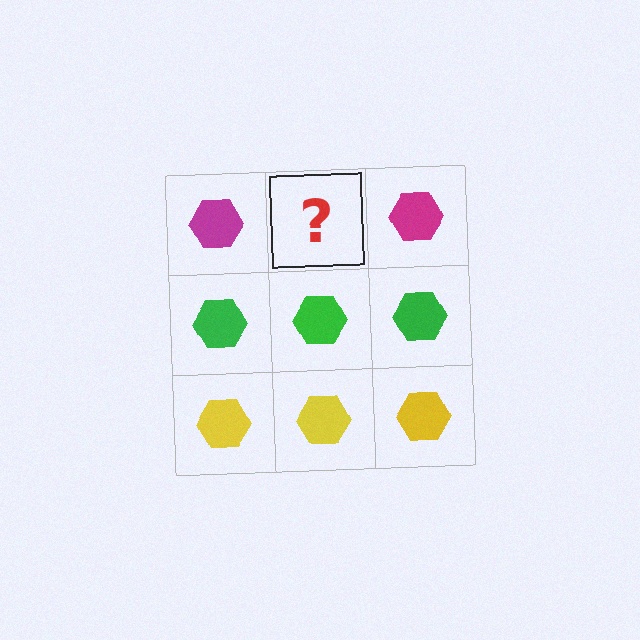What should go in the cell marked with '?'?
The missing cell should contain a magenta hexagon.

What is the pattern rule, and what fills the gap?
The rule is that each row has a consistent color. The gap should be filled with a magenta hexagon.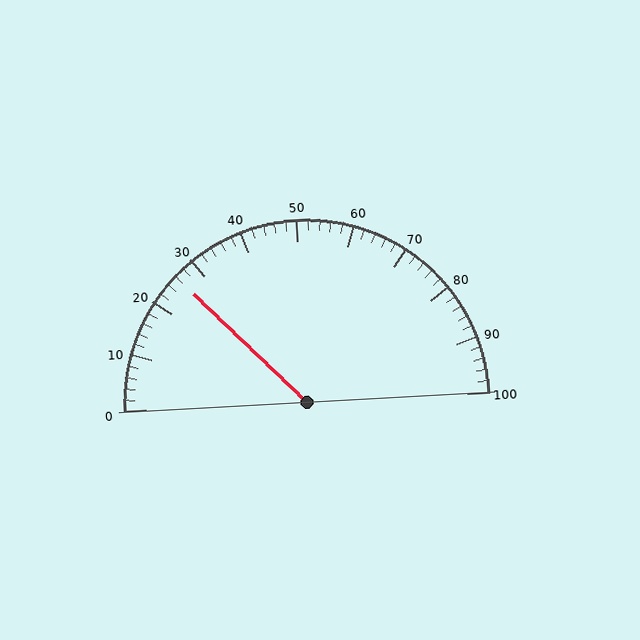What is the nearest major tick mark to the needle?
The nearest major tick mark is 30.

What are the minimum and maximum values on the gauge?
The gauge ranges from 0 to 100.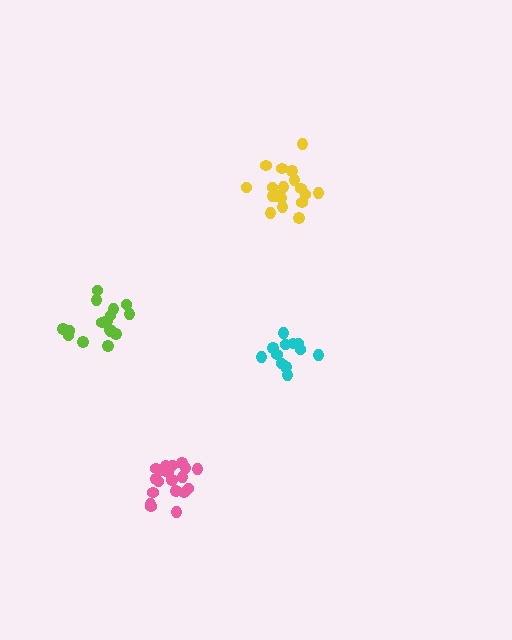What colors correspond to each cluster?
The clusters are colored: cyan, pink, yellow, lime.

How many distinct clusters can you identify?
There are 4 distinct clusters.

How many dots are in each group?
Group 1: 13 dots, Group 2: 19 dots, Group 3: 18 dots, Group 4: 16 dots (66 total).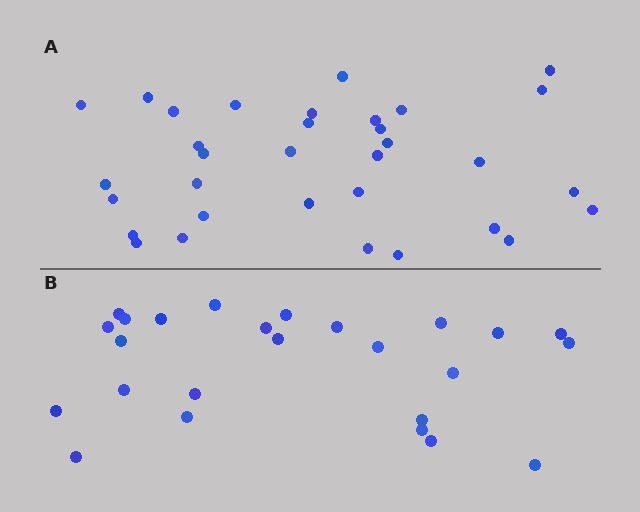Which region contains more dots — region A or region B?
Region A (the top region) has more dots.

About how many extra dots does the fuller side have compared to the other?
Region A has roughly 8 or so more dots than region B.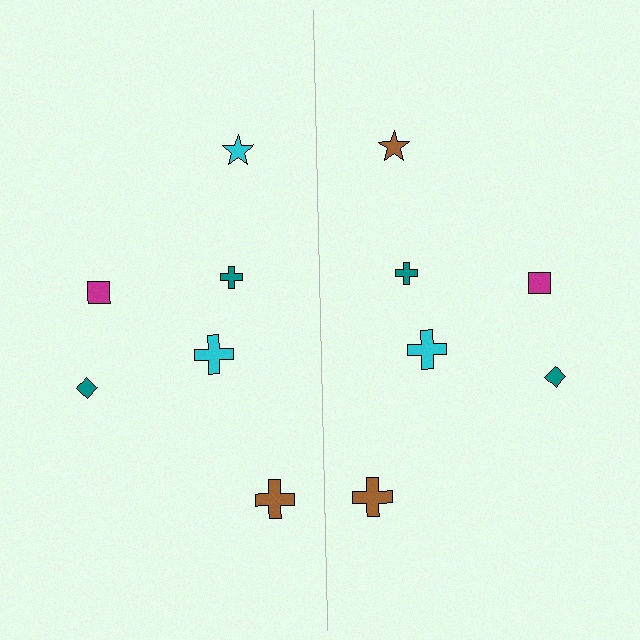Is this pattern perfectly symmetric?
No, the pattern is not perfectly symmetric. The brown star on the right side breaks the symmetry — its mirror counterpart is cyan.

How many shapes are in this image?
There are 12 shapes in this image.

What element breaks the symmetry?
The brown star on the right side breaks the symmetry — its mirror counterpart is cyan.